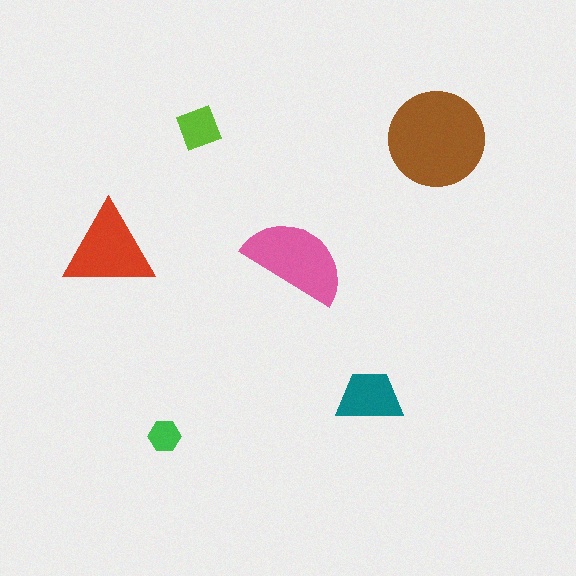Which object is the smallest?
The green hexagon.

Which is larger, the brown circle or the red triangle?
The brown circle.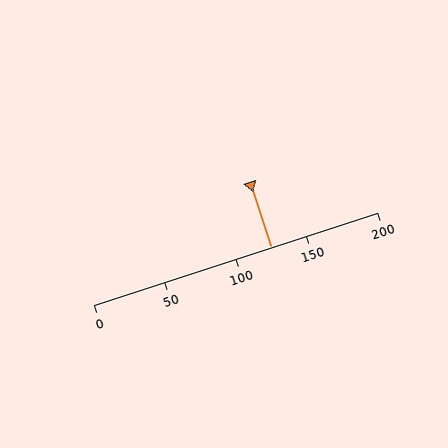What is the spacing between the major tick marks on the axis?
The major ticks are spaced 50 apart.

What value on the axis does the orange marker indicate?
The marker indicates approximately 125.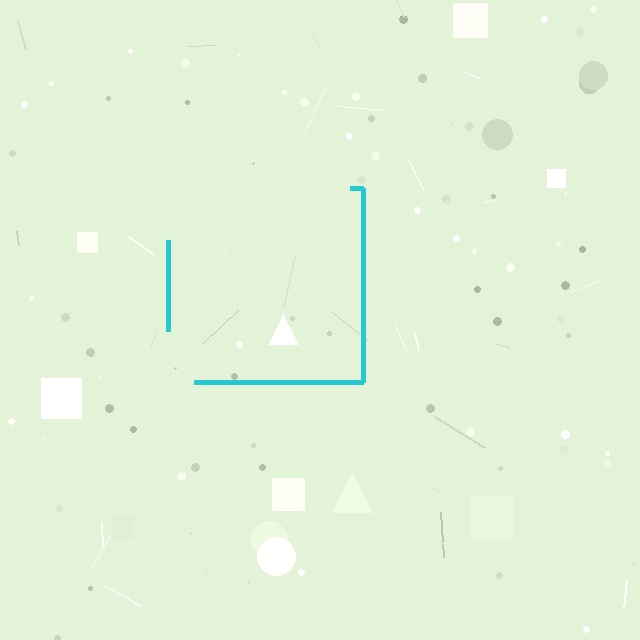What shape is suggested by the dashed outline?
The dashed outline suggests a square.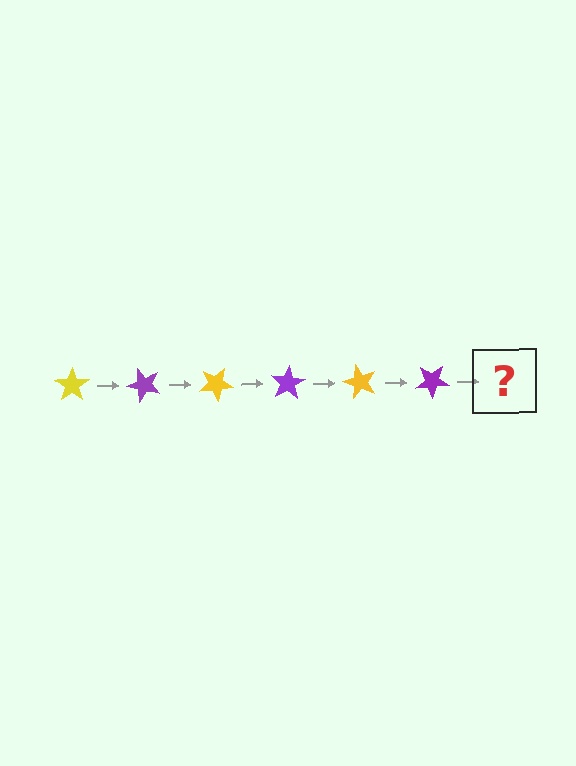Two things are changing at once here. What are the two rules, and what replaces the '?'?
The two rules are that it rotates 50 degrees each step and the color cycles through yellow and purple. The '?' should be a yellow star, rotated 300 degrees from the start.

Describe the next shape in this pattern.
It should be a yellow star, rotated 300 degrees from the start.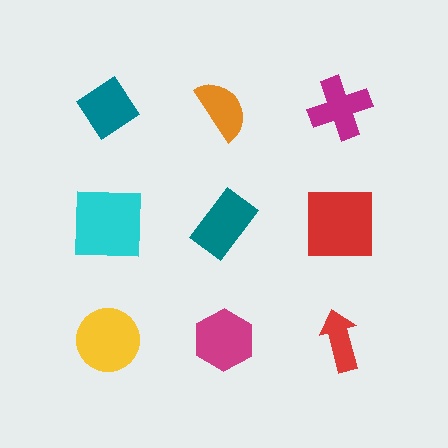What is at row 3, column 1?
A yellow circle.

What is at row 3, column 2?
A magenta hexagon.